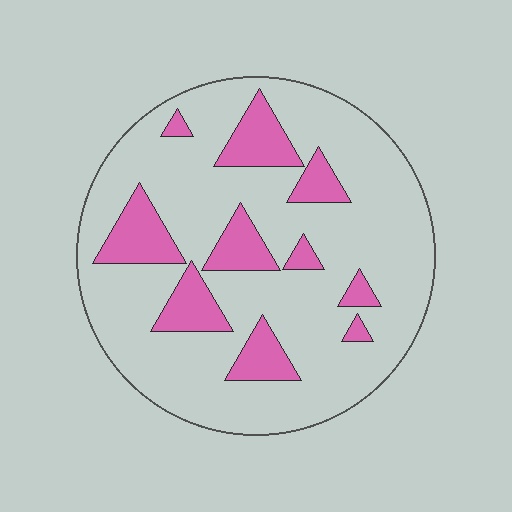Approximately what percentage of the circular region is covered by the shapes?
Approximately 20%.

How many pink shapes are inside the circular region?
10.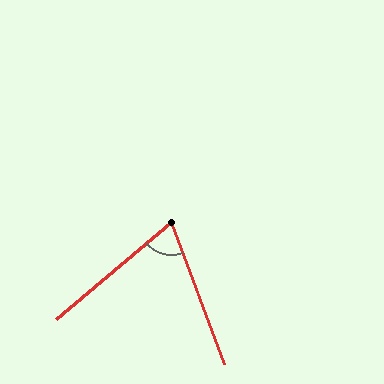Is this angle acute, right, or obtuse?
It is acute.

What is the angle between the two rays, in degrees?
Approximately 70 degrees.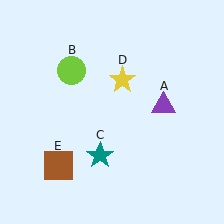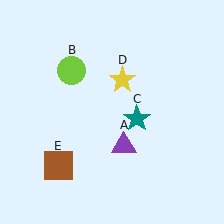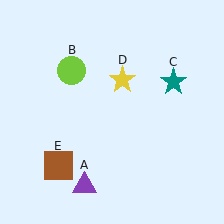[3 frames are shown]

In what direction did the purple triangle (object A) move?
The purple triangle (object A) moved down and to the left.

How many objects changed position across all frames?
2 objects changed position: purple triangle (object A), teal star (object C).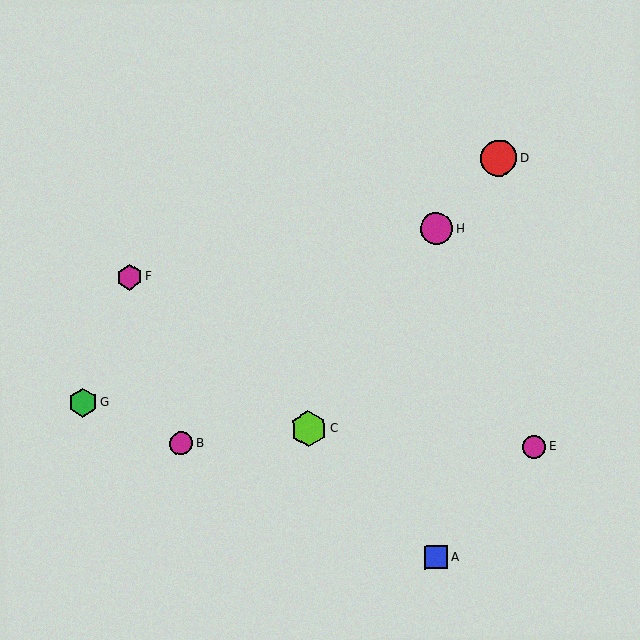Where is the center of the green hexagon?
The center of the green hexagon is at (83, 402).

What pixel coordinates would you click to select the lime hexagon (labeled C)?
Click at (309, 429) to select the lime hexagon C.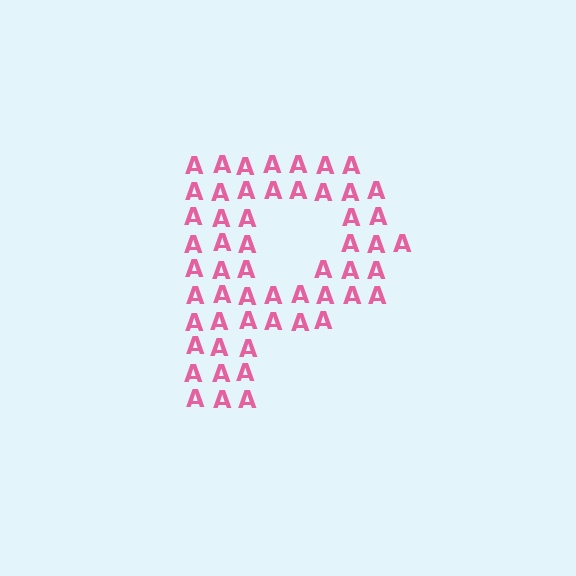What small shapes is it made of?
It is made of small letter A's.